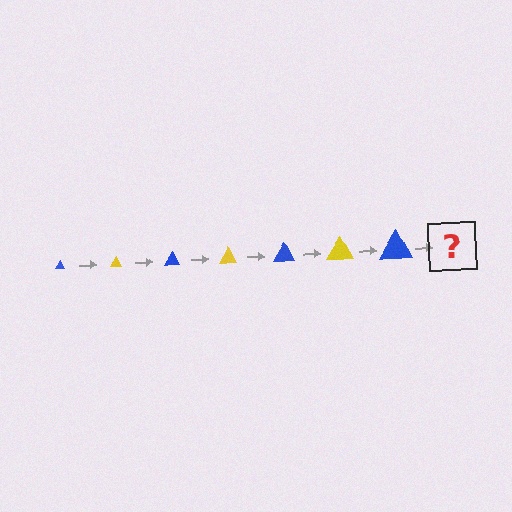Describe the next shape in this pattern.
It should be a yellow triangle, larger than the previous one.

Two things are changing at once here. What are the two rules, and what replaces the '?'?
The two rules are that the triangle grows larger each step and the color cycles through blue and yellow. The '?' should be a yellow triangle, larger than the previous one.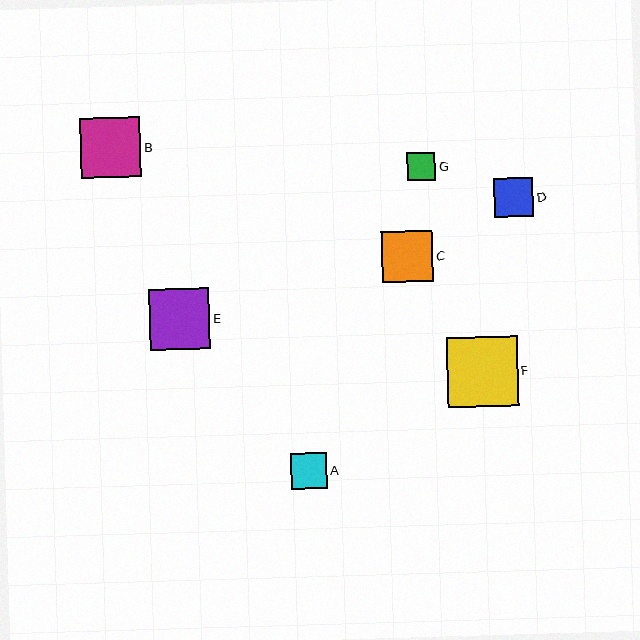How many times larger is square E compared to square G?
Square E is approximately 2.2 times the size of square G.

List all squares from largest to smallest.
From largest to smallest: F, E, B, C, D, A, G.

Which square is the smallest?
Square G is the smallest with a size of approximately 28 pixels.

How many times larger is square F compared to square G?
Square F is approximately 2.5 times the size of square G.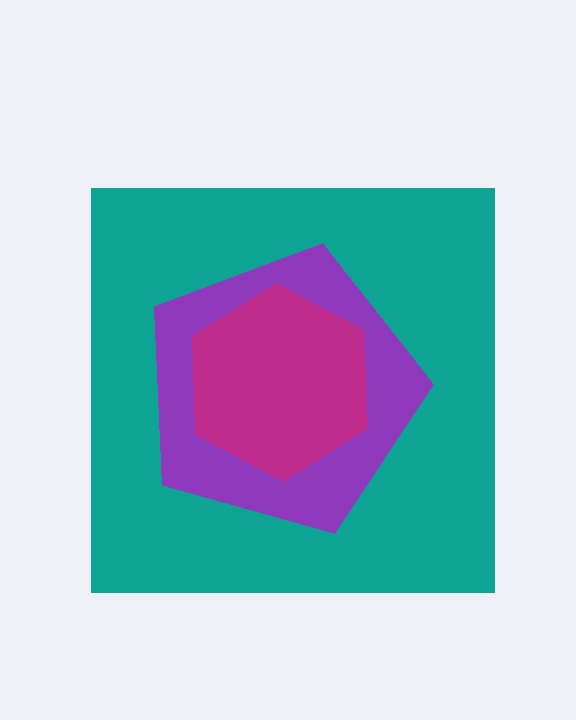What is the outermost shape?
The teal square.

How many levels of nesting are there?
3.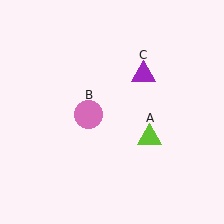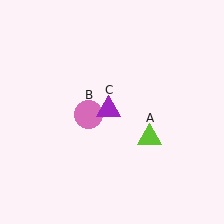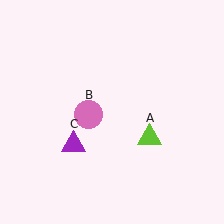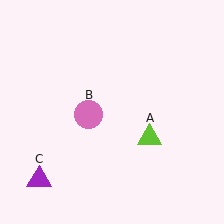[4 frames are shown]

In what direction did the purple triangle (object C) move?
The purple triangle (object C) moved down and to the left.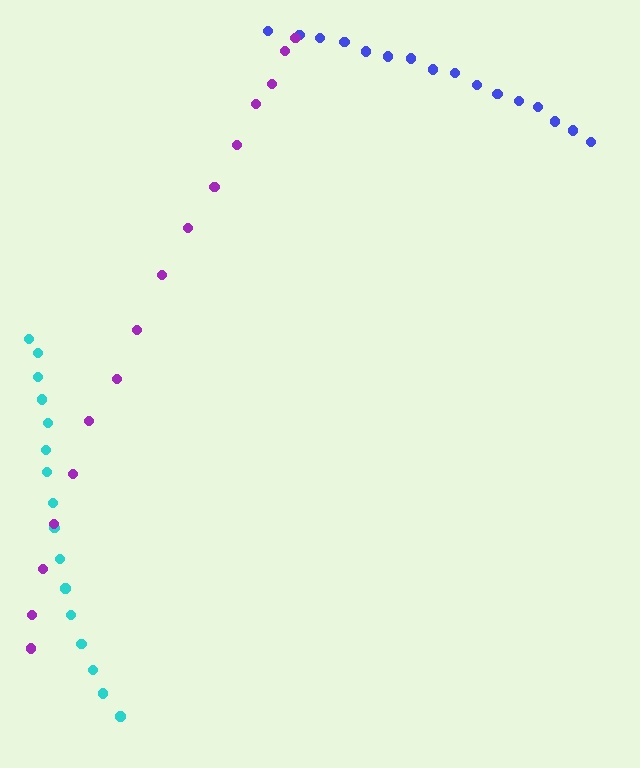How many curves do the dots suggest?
There are 3 distinct paths.